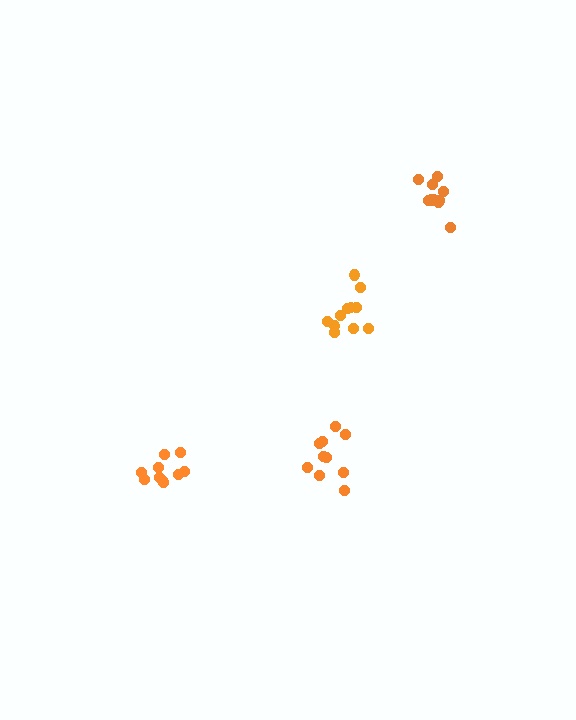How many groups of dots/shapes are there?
There are 4 groups.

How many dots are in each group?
Group 1: 11 dots, Group 2: 10 dots, Group 3: 10 dots, Group 4: 10 dots (41 total).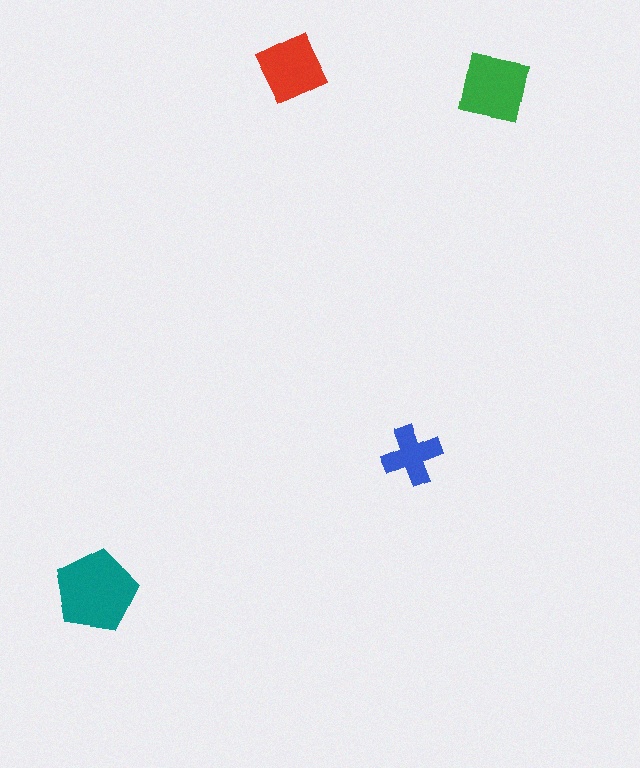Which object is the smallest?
The blue cross.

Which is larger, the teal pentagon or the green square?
The teal pentagon.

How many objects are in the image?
There are 4 objects in the image.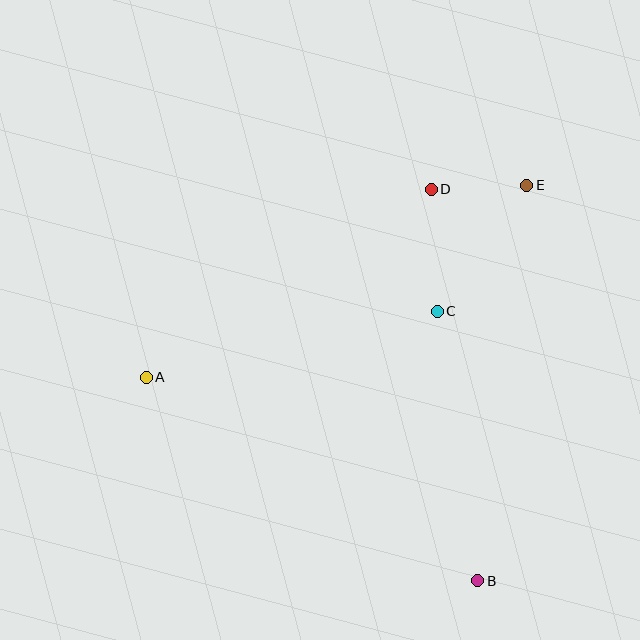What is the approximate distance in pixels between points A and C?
The distance between A and C is approximately 299 pixels.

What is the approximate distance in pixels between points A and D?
The distance between A and D is approximately 342 pixels.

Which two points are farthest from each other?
Points A and E are farthest from each other.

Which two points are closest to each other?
Points D and E are closest to each other.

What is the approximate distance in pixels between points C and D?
The distance between C and D is approximately 122 pixels.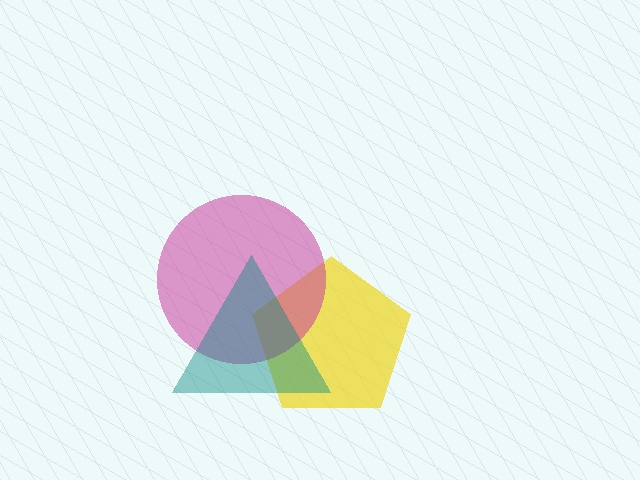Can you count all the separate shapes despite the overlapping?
Yes, there are 3 separate shapes.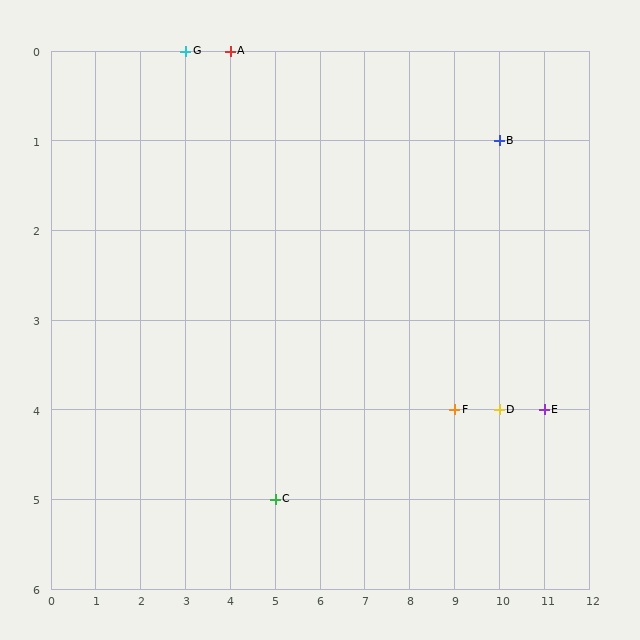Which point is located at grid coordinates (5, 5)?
Point C is at (5, 5).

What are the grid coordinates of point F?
Point F is at grid coordinates (9, 4).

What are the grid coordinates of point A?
Point A is at grid coordinates (4, 0).